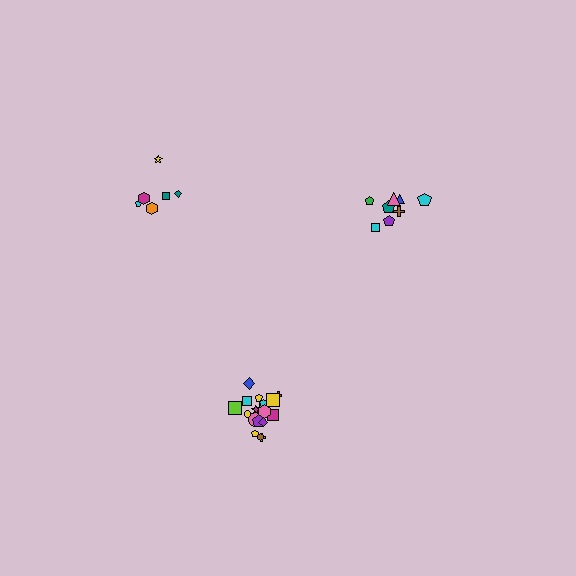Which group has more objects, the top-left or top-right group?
The top-right group.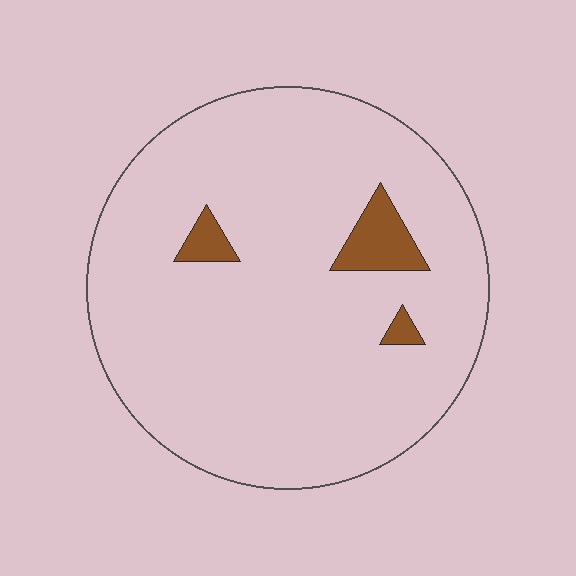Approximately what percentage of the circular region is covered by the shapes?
Approximately 5%.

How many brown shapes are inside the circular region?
3.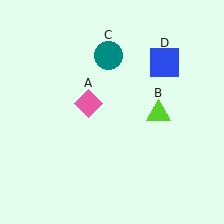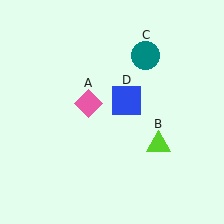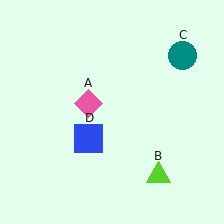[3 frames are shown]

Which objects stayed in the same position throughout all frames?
Pink diamond (object A) remained stationary.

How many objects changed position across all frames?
3 objects changed position: lime triangle (object B), teal circle (object C), blue square (object D).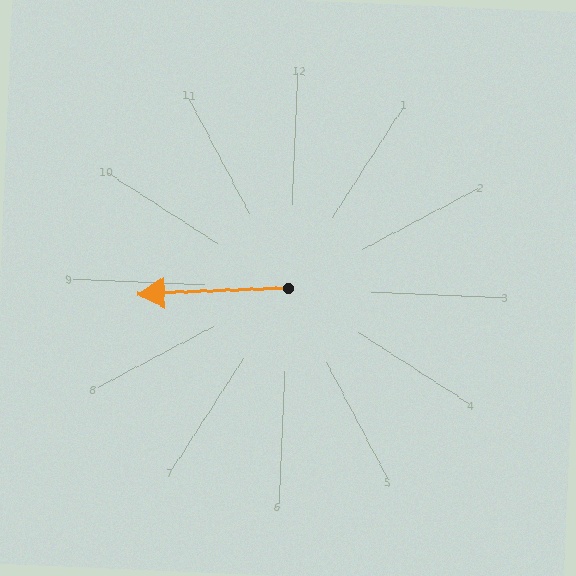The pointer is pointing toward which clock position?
Roughly 9 o'clock.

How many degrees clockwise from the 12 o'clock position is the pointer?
Approximately 265 degrees.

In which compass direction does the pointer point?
West.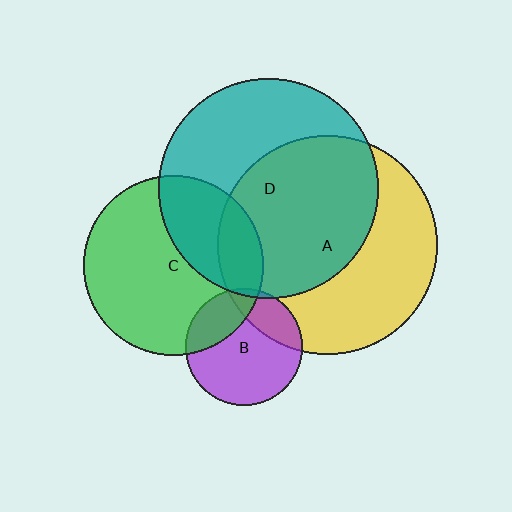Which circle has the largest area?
Circle D (teal).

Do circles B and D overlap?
Yes.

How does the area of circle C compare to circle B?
Approximately 2.4 times.